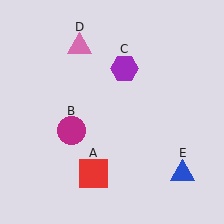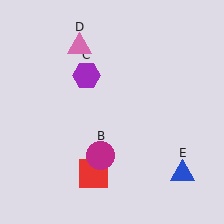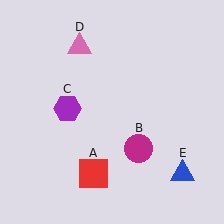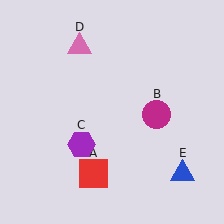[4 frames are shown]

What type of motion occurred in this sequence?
The magenta circle (object B), purple hexagon (object C) rotated counterclockwise around the center of the scene.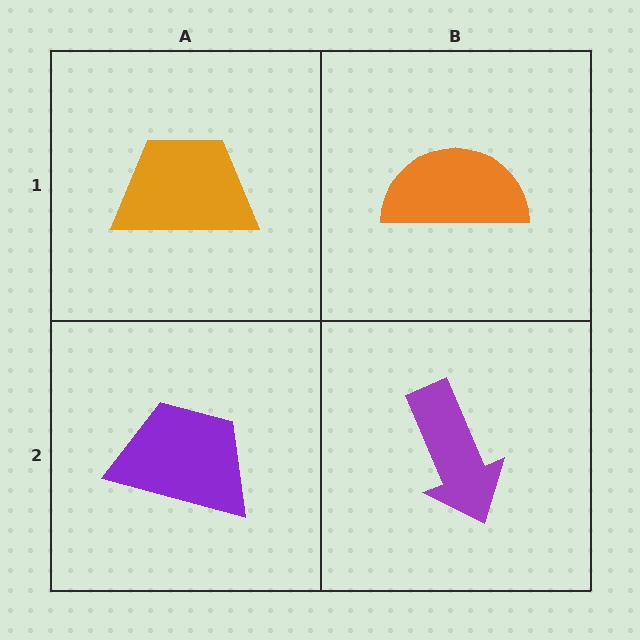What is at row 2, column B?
A purple arrow.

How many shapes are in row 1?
2 shapes.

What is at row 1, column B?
An orange semicircle.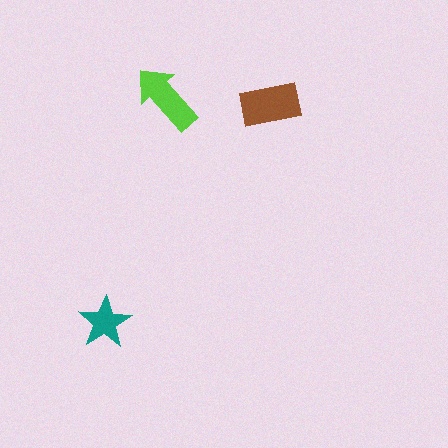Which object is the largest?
The brown rectangle.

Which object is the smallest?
The teal star.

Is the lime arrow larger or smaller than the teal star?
Larger.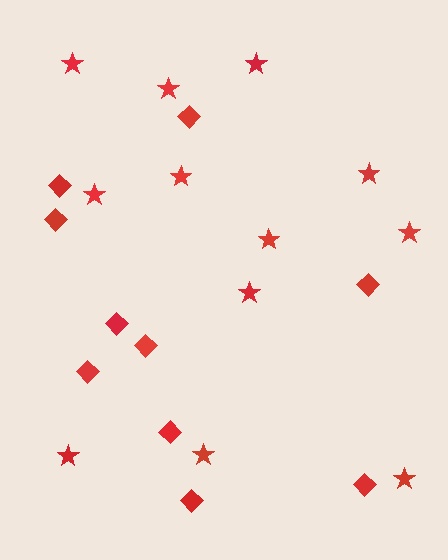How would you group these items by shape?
There are 2 groups: one group of stars (12) and one group of diamonds (10).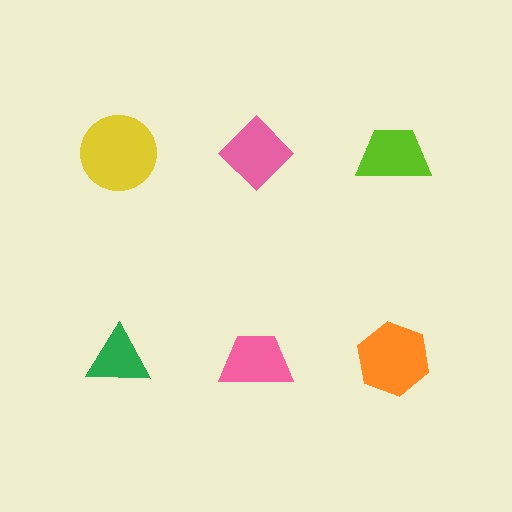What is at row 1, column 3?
A lime trapezoid.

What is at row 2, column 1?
A green triangle.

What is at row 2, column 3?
An orange hexagon.